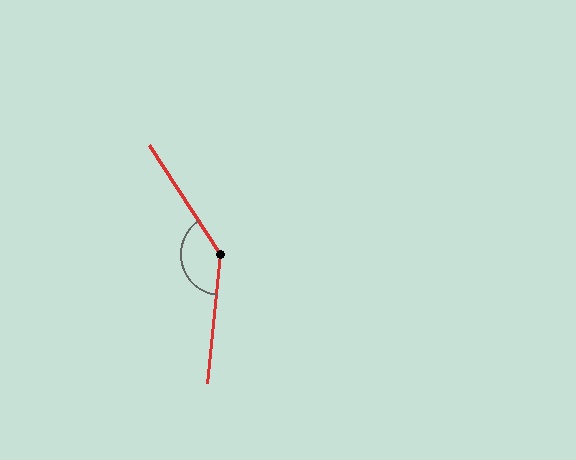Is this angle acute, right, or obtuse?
It is obtuse.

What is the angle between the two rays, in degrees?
Approximately 141 degrees.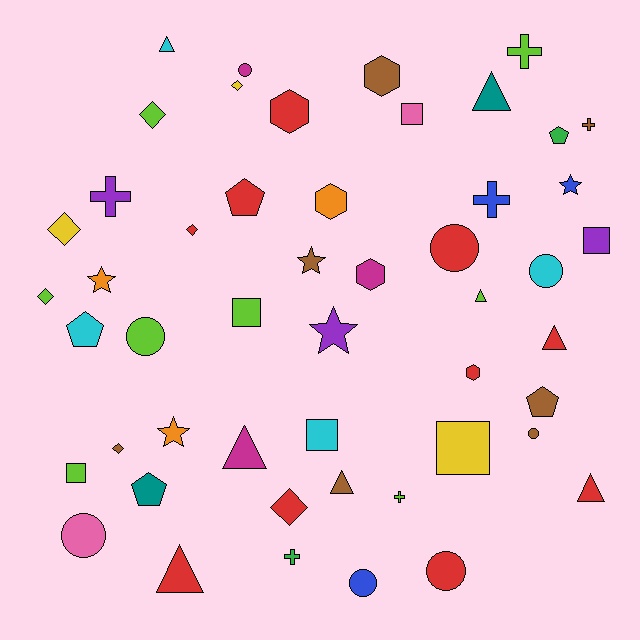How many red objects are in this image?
There are 10 red objects.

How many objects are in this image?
There are 50 objects.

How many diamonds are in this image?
There are 7 diamonds.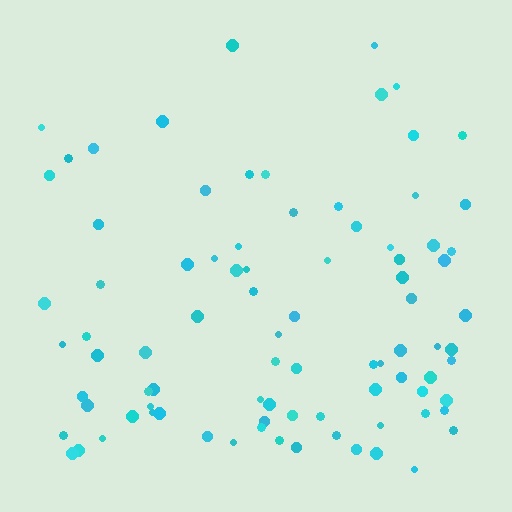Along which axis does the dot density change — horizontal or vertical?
Vertical.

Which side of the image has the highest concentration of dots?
The bottom.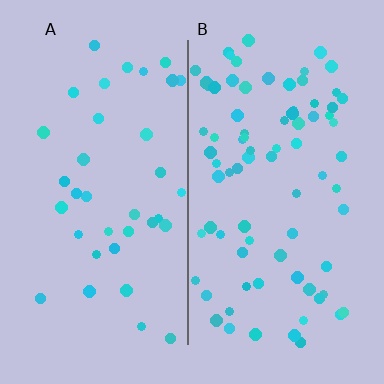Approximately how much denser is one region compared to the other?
Approximately 2.2× — region B over region A.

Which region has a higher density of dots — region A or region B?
B (the right).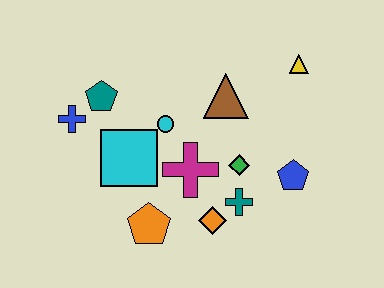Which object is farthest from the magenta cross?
The yellow triangle is farthest from the magenta cross.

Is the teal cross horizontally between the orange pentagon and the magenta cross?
No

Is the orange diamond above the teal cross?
No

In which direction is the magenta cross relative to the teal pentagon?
The magenta cross is to the right of the teal pentagon.